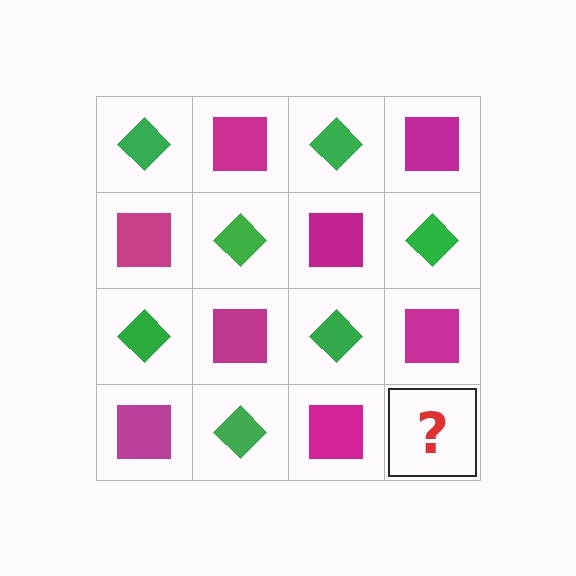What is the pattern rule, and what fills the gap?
The rule is that it alternates green diamond and magenta square in a checkerboard pattern. The gap should be filled with a green diamond.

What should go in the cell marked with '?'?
The missing cell should contain a green diamond.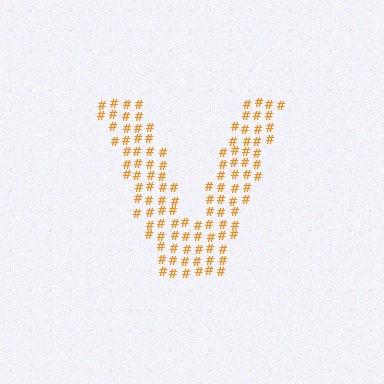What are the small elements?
The small elements are hash symbols.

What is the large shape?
The large shape is the letter V.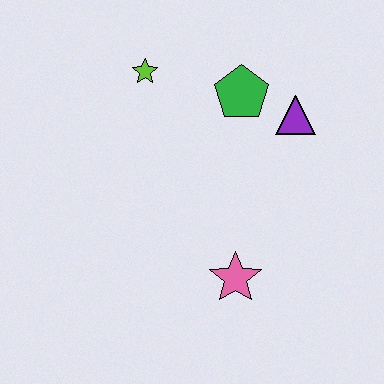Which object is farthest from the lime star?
The pink star is farthest from the lime star.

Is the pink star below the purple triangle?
Yes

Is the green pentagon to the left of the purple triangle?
Yes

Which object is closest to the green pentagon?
The purple triangle is closest to the green pentagon.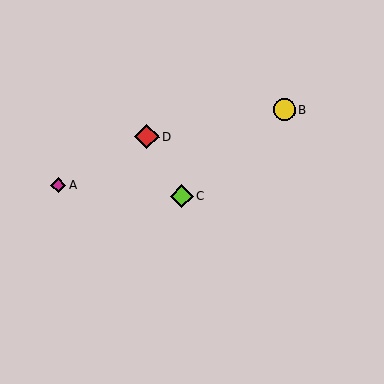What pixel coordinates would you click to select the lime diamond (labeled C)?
Click at (182, 196) to select the lime diamond C.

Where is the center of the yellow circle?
The center of the yellow circle is at (285, 110).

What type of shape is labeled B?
Shape B is a yellow circle.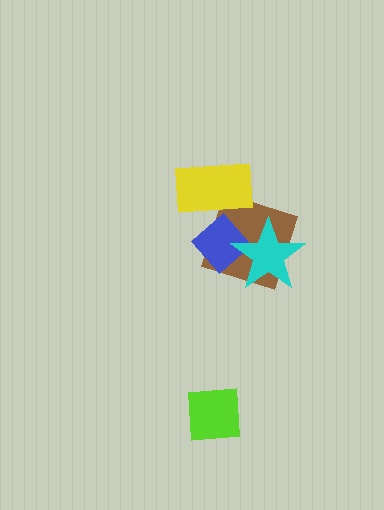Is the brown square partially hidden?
Yes, it is partially covered by another shape.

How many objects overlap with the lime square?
0 objects overlap with the lime square.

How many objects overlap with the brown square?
3 objects overlap with the brown square.